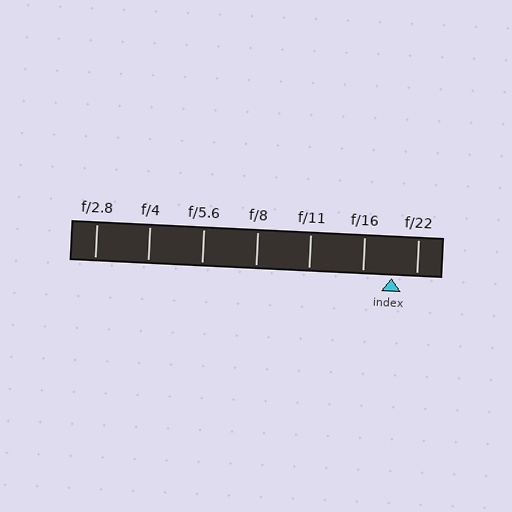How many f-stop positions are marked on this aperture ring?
There are 7 f-stop positions marked.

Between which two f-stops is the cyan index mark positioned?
The index mark is between f/16 and f/22.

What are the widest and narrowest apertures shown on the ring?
The widest aperture shown is f/2.8 and the narrowest is f/22.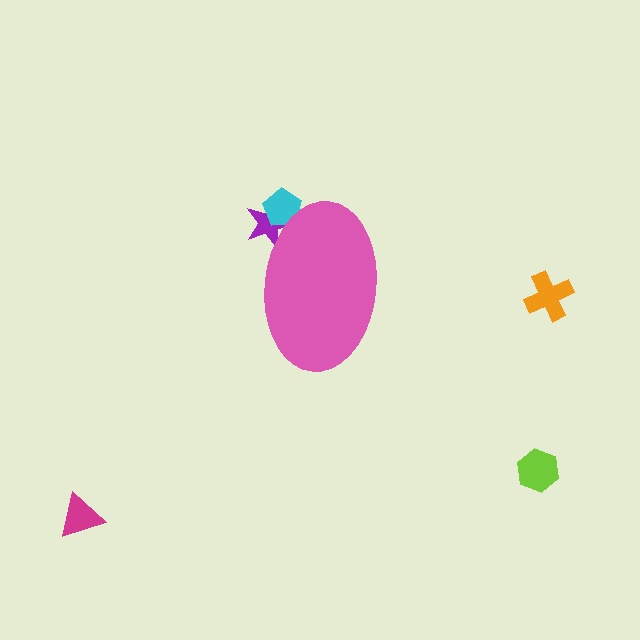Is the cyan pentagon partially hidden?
Yes, the cyan pentagon is partially hidden behind the pink ellipse.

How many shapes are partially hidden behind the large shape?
2 shapes are partially hidden.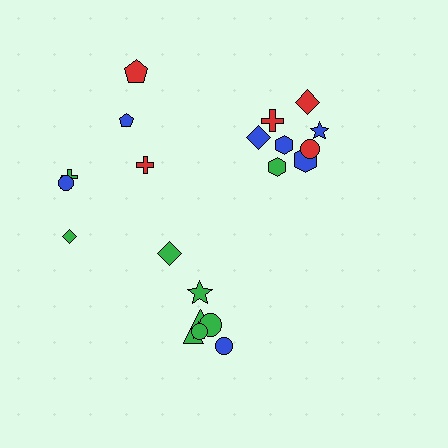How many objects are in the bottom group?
There are 8 objects.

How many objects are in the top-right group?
There are 8 objects.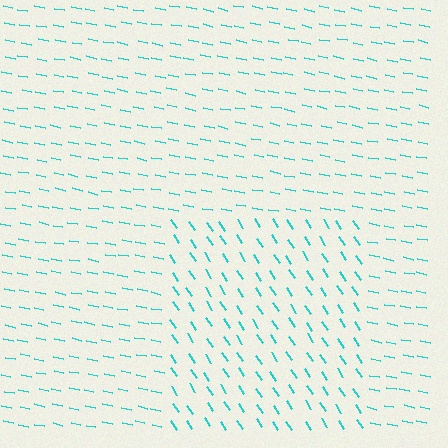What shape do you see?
I see a rectangle.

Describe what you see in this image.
The image is filled with small cyan line segments. A rectangle region in the image has lines oriented differently from the surrounding lines, creating a visible texture boundary.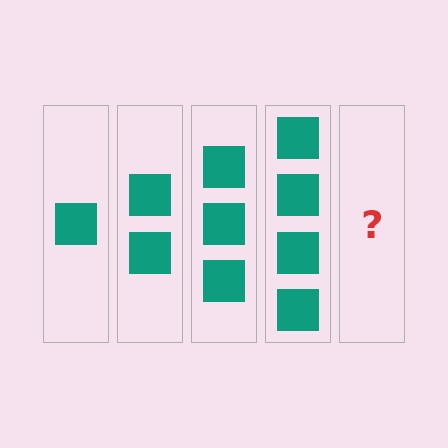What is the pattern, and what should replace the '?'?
The pattern is that each step adds one more square. The '?' should be 5 squares.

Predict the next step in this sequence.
The next step is 5 squares.